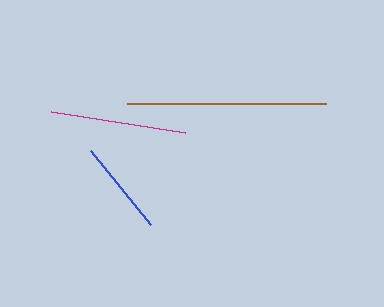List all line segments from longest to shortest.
From longest to shortest: brown, magenta, blue.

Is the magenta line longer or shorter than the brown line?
The brown line is longer than the magenta line.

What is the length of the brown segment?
The brown segment is approximately 200 pixels long.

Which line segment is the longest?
The brown line is the longest at approximately 200 pixels.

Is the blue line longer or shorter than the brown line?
The brown line is longer than the blue line.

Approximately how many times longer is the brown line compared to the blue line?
The brown line is approximately 2.1 times the length of the blue line.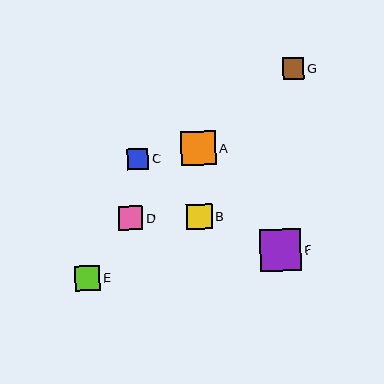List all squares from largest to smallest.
From largest to smallest: F, A, E, B, D, G, C.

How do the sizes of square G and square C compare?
Square G and square C are approximately the same size.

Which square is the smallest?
Square C is the smallest with a size of approximately 21 pixels.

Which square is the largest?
Square F is the largest with a size of approximately 42 pixels.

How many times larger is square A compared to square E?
Square A is approximately 1.4 times the size of square E.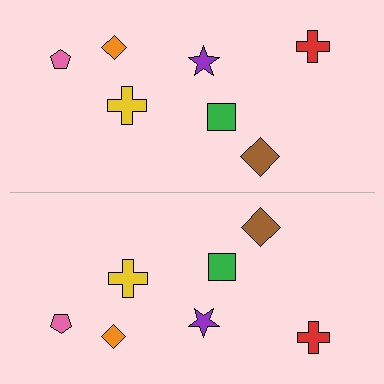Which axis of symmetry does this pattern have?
The pattern has a horizontal axis of symmetry running through the center of the image.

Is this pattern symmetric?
Yes, this pattern has bilateral (reflection) symmetry.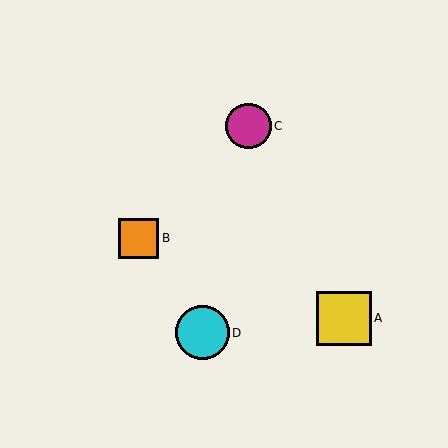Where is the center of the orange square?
The center of the orange square is at (139, 238).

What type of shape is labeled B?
Shape B is an orange square.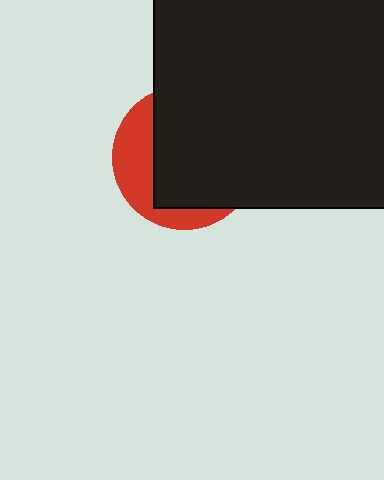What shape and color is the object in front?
The object in front is a black square.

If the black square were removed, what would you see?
You would see the complete red circle.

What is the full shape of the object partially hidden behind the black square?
The partially hidden object is a red circle.